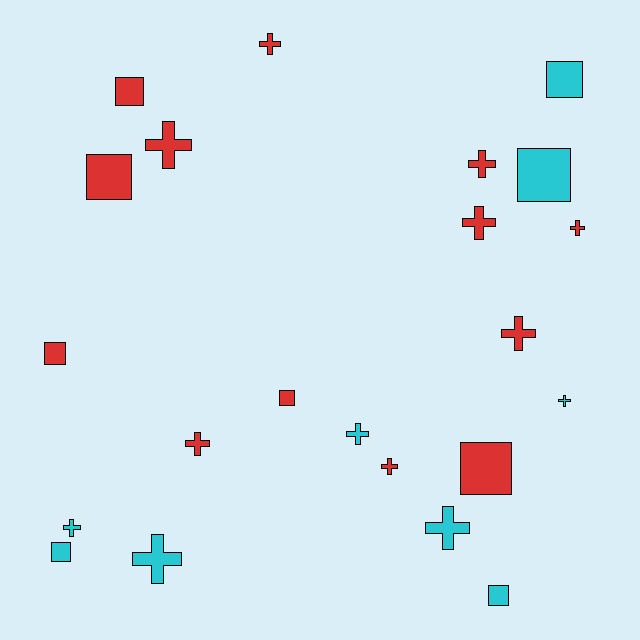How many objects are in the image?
There are 22 objects.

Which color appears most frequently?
Red, with 13 objects.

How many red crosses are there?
There are 8 red crosses.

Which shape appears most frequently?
Cross, with 13 objects.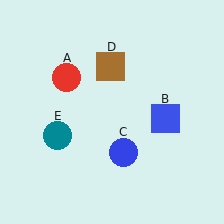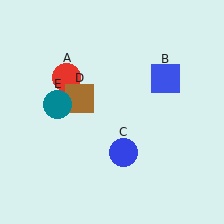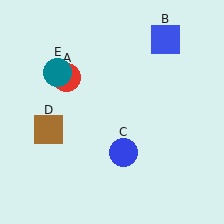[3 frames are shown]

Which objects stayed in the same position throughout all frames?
Red circle (object A) and blue circle (object C) remained stationary.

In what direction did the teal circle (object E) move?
The teal circle (object E) moved up.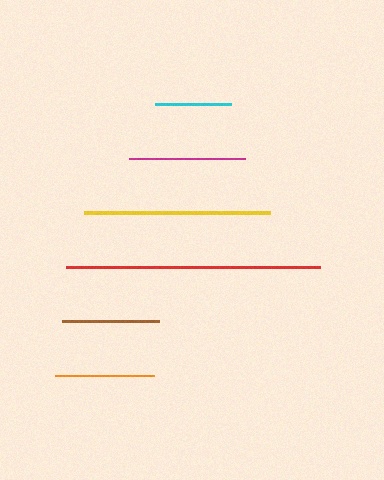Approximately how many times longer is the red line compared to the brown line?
The red line is approximately 2.6 times the length of the brown line.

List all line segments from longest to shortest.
From longest to shortest: red, yellow, magenta, orange, brown, cyan.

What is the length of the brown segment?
The brown segment is approximately 97 pixels long.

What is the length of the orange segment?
The orange segment is approximately 99 pixels long.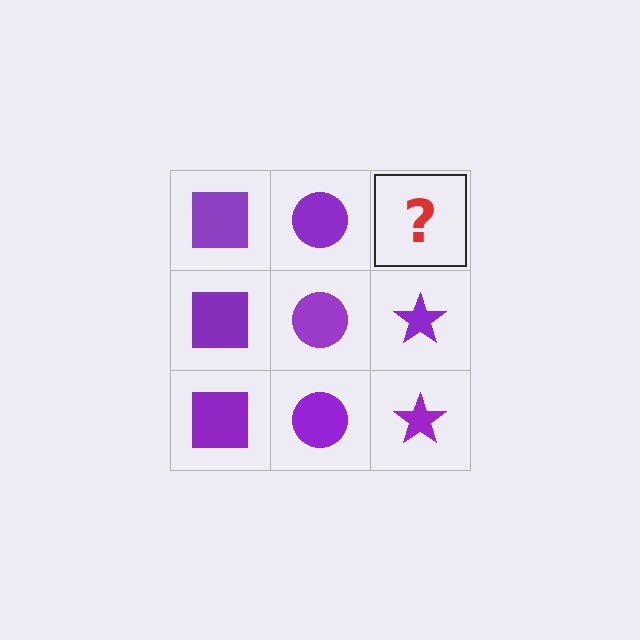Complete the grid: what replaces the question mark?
The question mark should be replaced with a purple star.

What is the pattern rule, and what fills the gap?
The rule is that each column has a consistent shape. The gap should be filled with a purple star.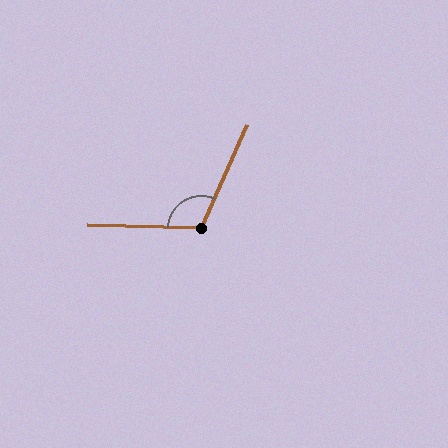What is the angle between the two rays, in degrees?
Approximately 112 degrees.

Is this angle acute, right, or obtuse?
It is obtuse.